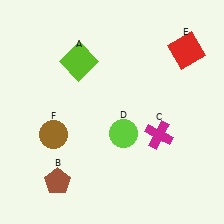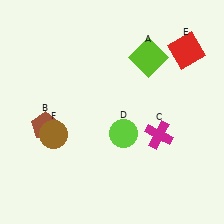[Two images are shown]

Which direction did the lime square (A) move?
The lime square (A) moved right.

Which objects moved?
The objects that moved are: the lime square (A), the brown pentagon (B).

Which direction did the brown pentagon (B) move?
The brown pentagon (B) moved up.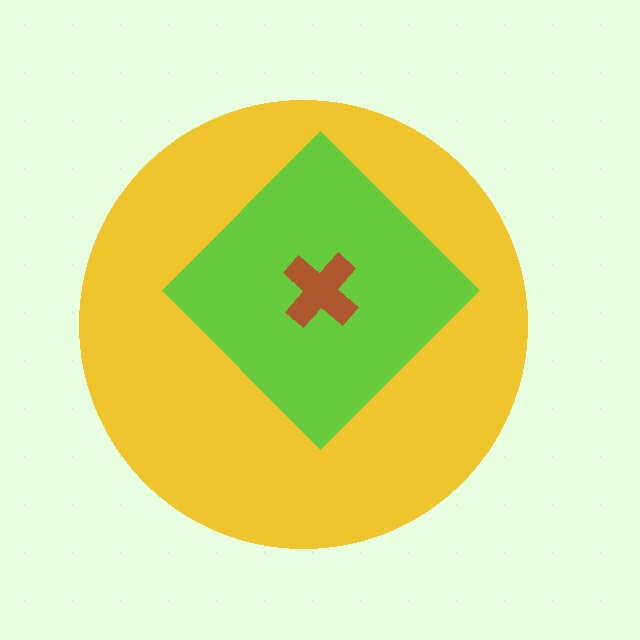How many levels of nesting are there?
3.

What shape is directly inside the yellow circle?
The lime diamond.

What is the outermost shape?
The yellow circle.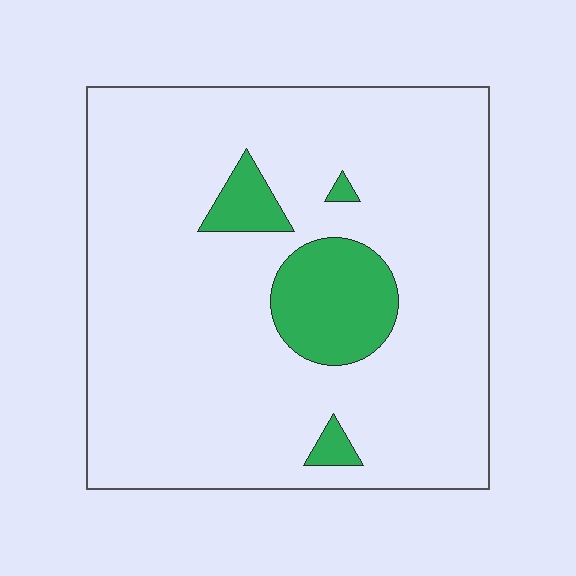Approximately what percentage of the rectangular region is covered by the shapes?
Approximately 10%.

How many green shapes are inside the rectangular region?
4.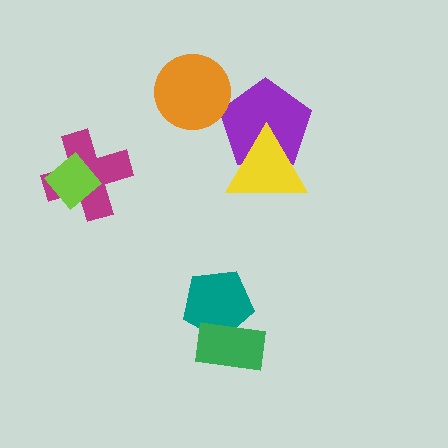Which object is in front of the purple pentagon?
The yellow triangle is in front of the purple pentagon.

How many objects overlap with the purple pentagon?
1 object overlaps with the purple pentagon.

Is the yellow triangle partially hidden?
No, no other shape covers it.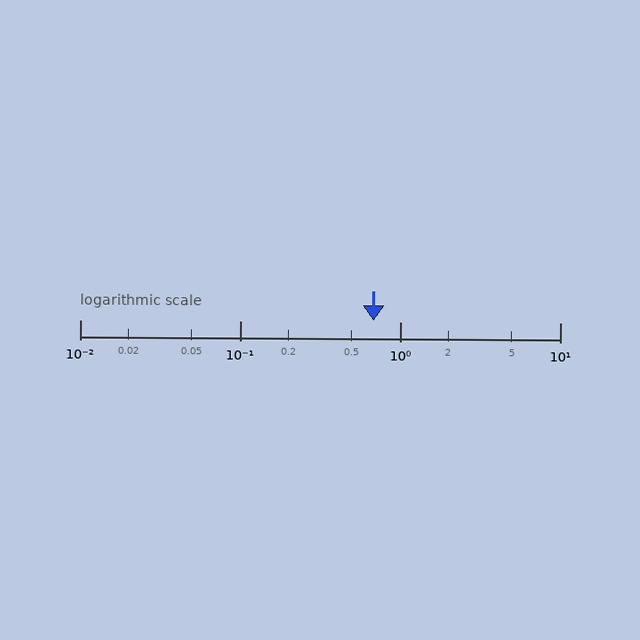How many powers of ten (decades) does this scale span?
The scale spans 3 decades, from 0.01 to 10.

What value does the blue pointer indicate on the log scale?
The pointer indicates approximately 0.68.